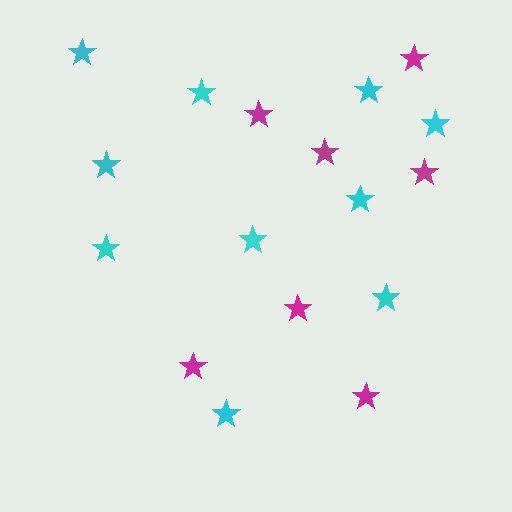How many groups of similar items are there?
There are 2 groups: one group of magenta stars (7) and one group of cyan stars (10).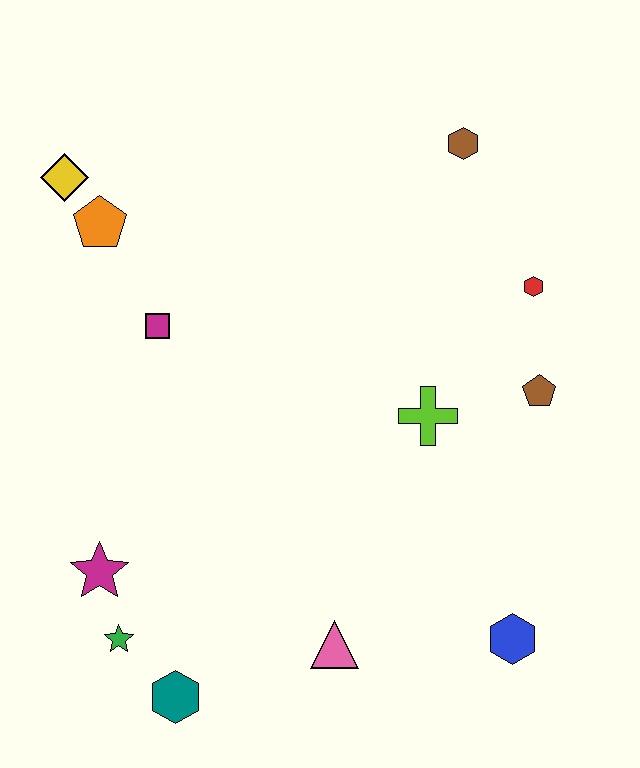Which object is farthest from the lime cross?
The yellow diamond is farthest from the lime cross.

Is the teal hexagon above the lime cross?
No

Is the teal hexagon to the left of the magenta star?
No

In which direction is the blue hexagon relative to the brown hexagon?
The blue hexagon is below the brown hexagon.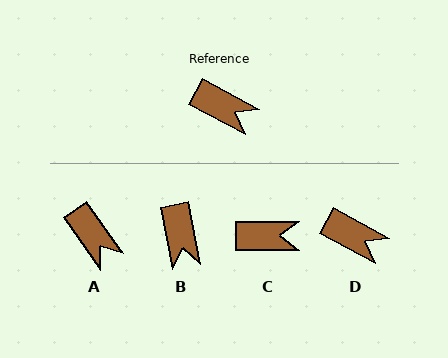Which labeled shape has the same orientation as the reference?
D.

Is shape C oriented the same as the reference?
No, it is off by about 29 degrees.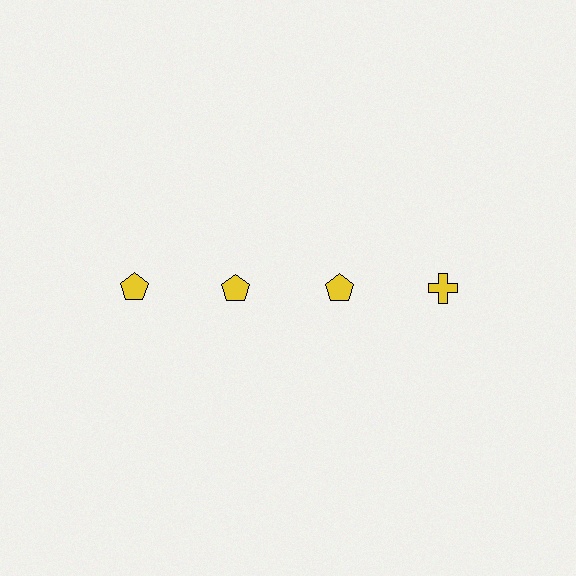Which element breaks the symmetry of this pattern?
The yellow cross in the top row, second from right column breaks the symmetry. All other shapes are yellow pentagons.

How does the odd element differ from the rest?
It has a different shape: cross instead of pentagon.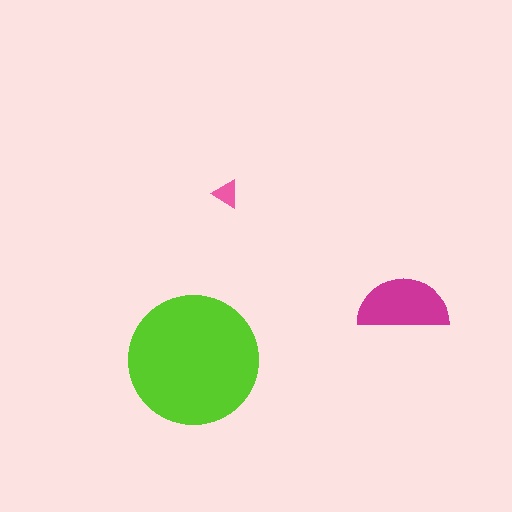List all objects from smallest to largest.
The pink triangle, the magenta semicircle, the lime circle.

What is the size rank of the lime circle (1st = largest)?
1st.